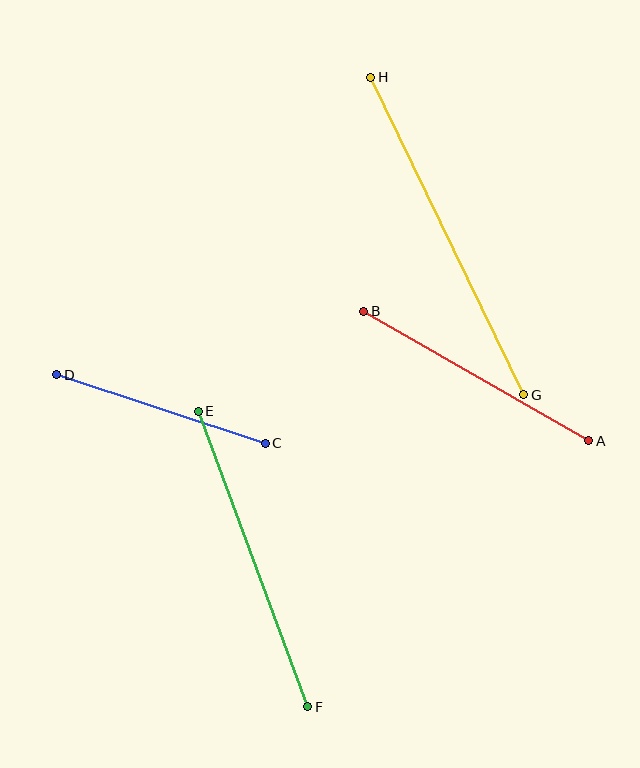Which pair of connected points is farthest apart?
Points G and H are farthest apart.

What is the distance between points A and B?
The distance is approximately 259 pixels.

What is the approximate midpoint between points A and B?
The midpoint is at approximately (476, 376) pixels.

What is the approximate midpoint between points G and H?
The midpoint is at approximately (447, 236) pixels.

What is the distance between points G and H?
The distance is approximately 353 pixels.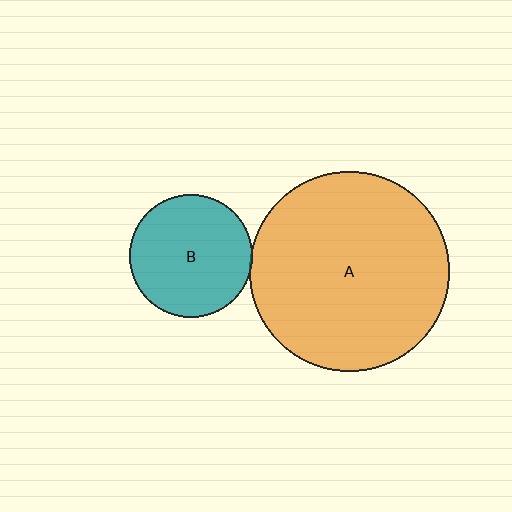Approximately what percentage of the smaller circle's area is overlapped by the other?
Approximately 5%.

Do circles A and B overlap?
Yes.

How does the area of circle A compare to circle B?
Approximately 2.7 times.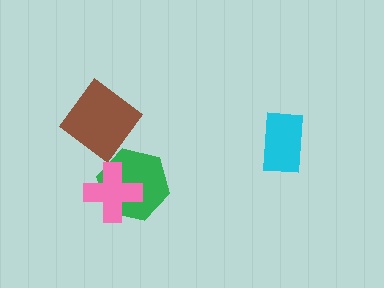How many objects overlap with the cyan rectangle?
0 objects overlap with the cyan rectangle.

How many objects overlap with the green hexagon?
1 object overlaps with the green hexagon.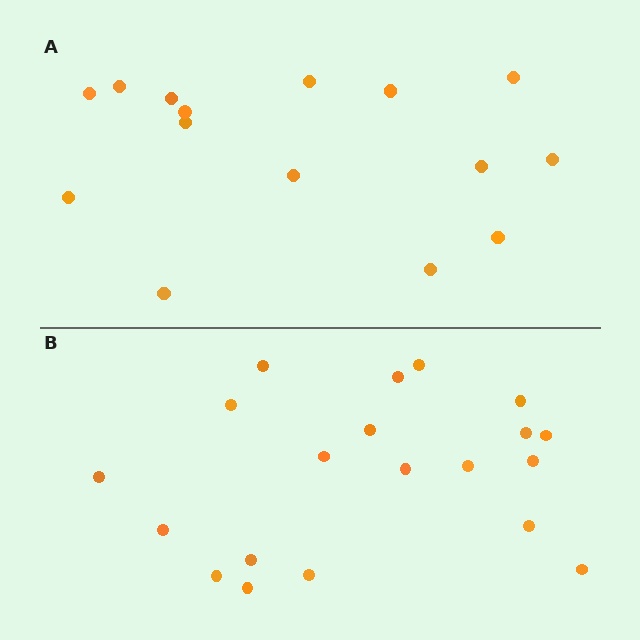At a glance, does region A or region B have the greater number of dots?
Region B (the bottom region) has more dots.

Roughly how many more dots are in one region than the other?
Region B has about 5 more dots than region A.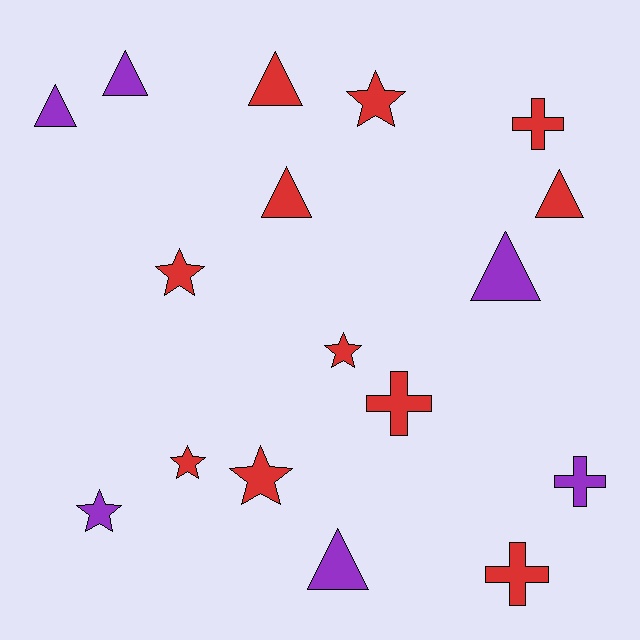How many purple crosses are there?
There is 1 purple cross.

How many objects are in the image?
There are 17 objects.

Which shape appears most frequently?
Triangle, with 7 objects.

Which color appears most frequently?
Red, with 11 objects.